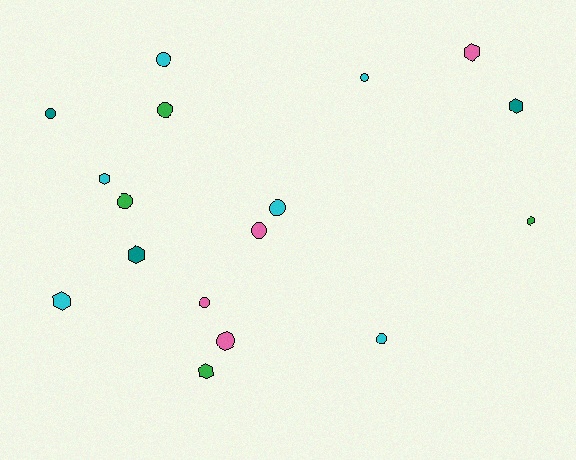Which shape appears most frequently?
Circle, with 10 objects.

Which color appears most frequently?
Cyan, with 6 objects.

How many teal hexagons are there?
There are 2 teal hexagons.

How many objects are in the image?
There are 17 objects.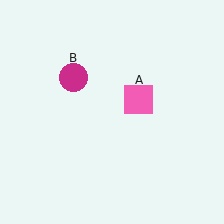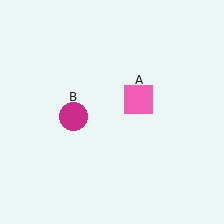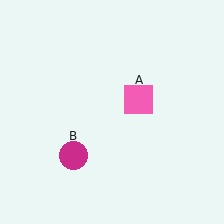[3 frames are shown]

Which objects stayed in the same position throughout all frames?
Pink square (object A) remained stationary.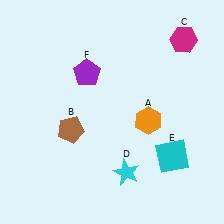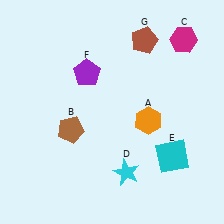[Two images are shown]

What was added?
A brown pentagon (G) was added in Image 2.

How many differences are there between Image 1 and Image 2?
There is 1 difference between the two images.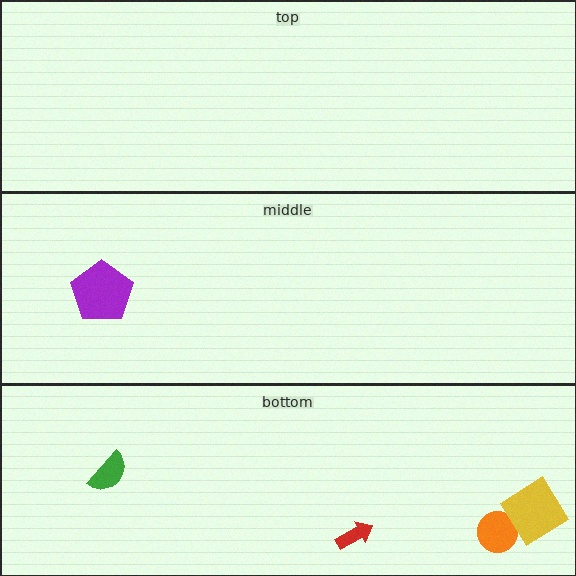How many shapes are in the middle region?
1.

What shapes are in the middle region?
The purple pentagon.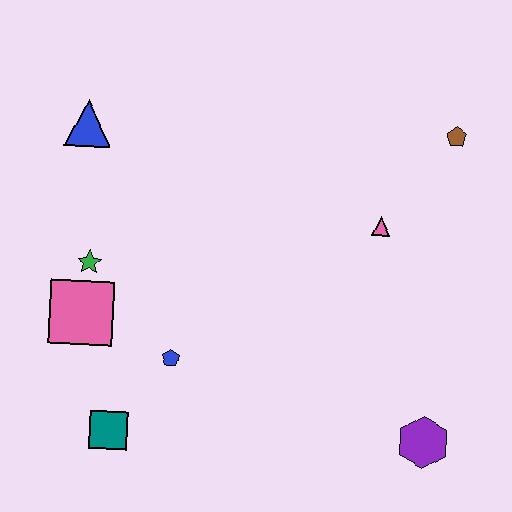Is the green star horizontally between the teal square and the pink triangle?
No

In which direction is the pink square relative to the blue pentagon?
The pink square is to the left of the blue pentagon.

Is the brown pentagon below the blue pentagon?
No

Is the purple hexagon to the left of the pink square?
No